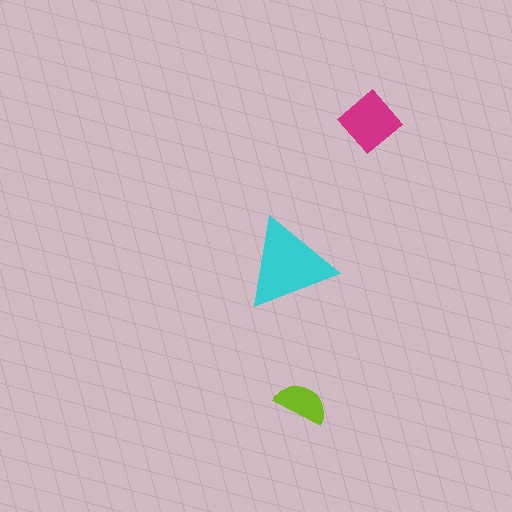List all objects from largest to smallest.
The cyan triangle, the magenta diamond, the lime semicircle.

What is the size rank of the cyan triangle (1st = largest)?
1st.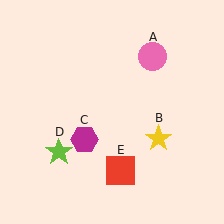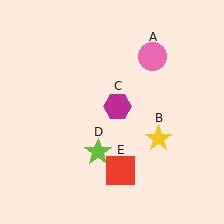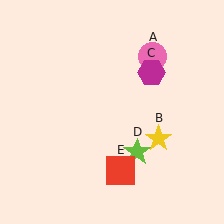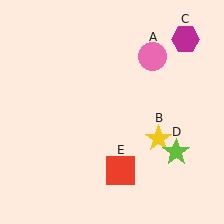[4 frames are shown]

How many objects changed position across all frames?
2 objects changed position: magenta hexagon (object C), lime star (object D).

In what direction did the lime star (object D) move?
The lime star (object D) moved right.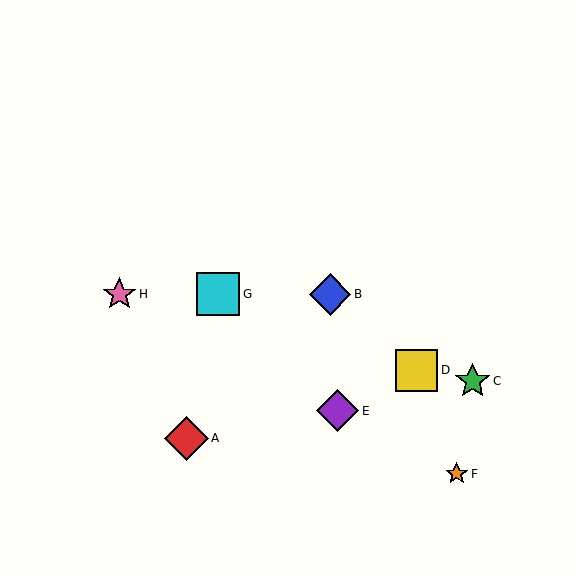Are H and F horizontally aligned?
No, H is at y≈294 and F is at y≈474.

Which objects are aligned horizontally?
Objects B, G, H are aligned horizontally.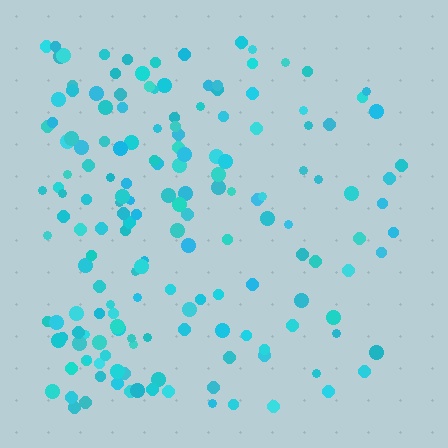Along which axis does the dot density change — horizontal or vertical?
Horizontal.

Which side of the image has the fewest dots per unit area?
The right.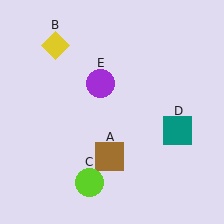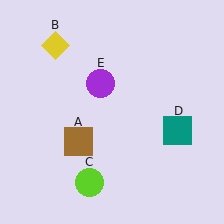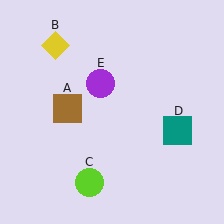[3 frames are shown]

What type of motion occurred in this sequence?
The brown square (object A) rotated clockwise around the center of the scene.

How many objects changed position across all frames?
1 object changed position: brown square (object A).